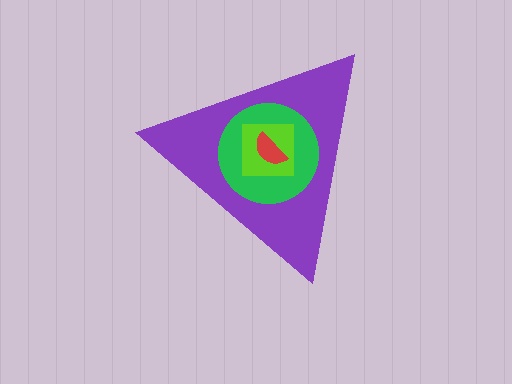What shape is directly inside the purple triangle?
The green circle.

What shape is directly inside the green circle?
The lime square.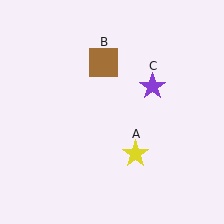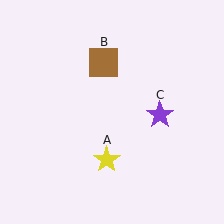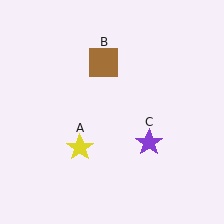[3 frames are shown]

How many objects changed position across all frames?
2 objects changed position: yellow star (object A), purple star (object C).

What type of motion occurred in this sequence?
The yellow star (object A), purple star (object C) rotated clockwise around the center of the scene.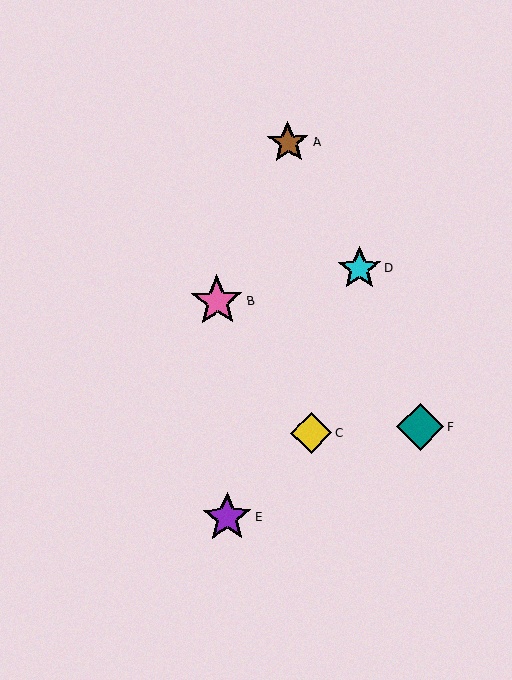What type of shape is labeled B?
Shape B is a pink star.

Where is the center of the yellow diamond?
The center of the yellow diamond is at (311, 433).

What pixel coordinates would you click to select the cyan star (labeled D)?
Click at (359, 269) to select the cyan star D.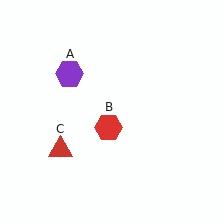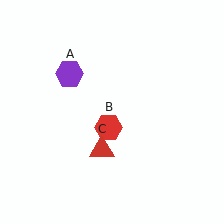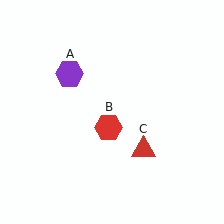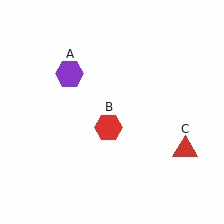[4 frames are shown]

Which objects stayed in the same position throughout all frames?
Purple hexagon (object A) and red hexagon (object B) remained stationary.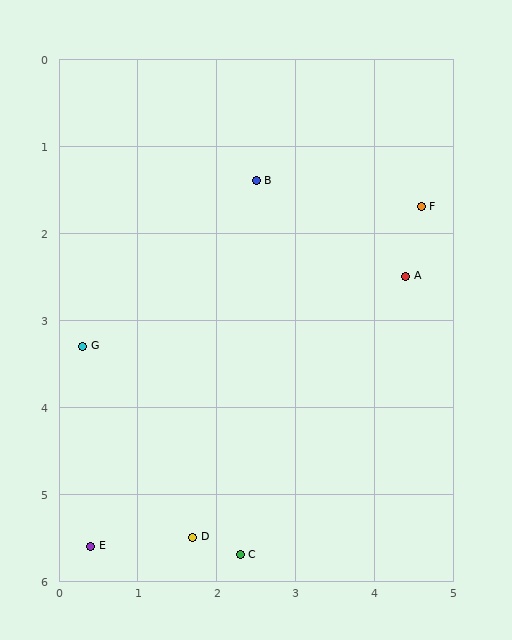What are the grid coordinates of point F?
Point F is at approximately (4.6, 1.7).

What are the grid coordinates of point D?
Point D is at approximately (1.7, 5.5).